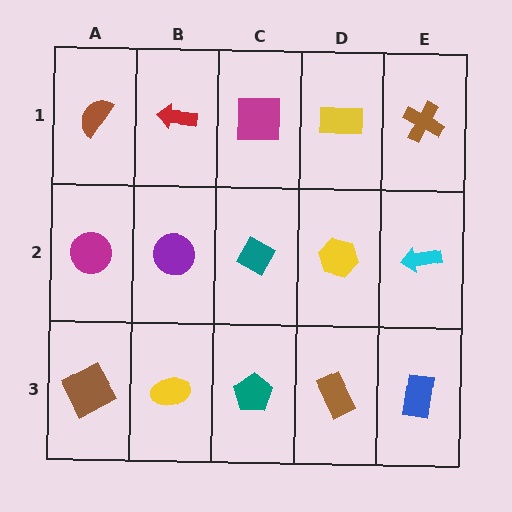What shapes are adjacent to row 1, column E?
A cyan arrow (row 2, column E), a yellow rectangle (row 1, column D).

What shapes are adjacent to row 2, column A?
A brown semicircle (row 1, column A), a brown square (row 3, column A), a purple circle (row 2, column B).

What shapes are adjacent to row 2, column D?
A yellow rectangle (row 1, column D), a brown rectangle (row 3, column D), a teal diamond (row 2, column C), a cyan arrow (row 2, column E).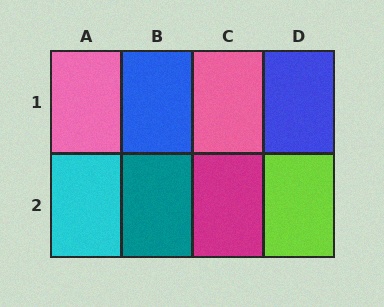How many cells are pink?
2 cells are pink.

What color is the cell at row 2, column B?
Teal.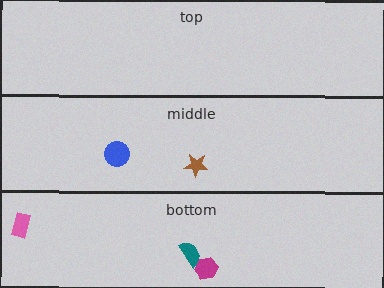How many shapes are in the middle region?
2.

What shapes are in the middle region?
The blue circle, the brown star.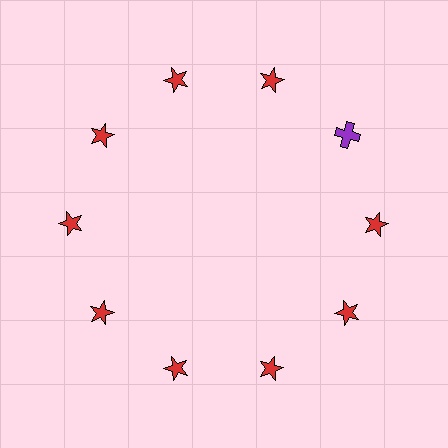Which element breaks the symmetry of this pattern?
The purple cross at roughly the 2 o'clock position breaks the symmetry. All other shapes are red stars.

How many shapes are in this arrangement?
There are 10 shapes arranged in a ring pattern.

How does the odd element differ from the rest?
It differs in both color (purple instead of red) and shape (cross instead of star).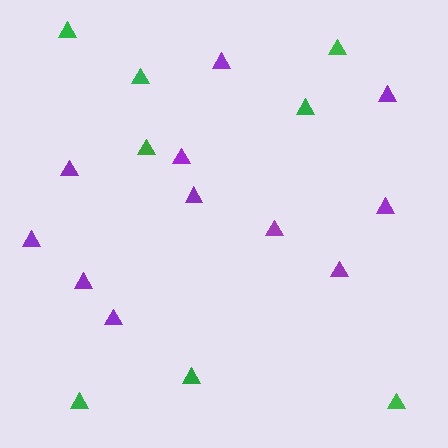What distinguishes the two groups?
There are 2 groups: one group of green triangles (8) and one group of purple triangles (11).